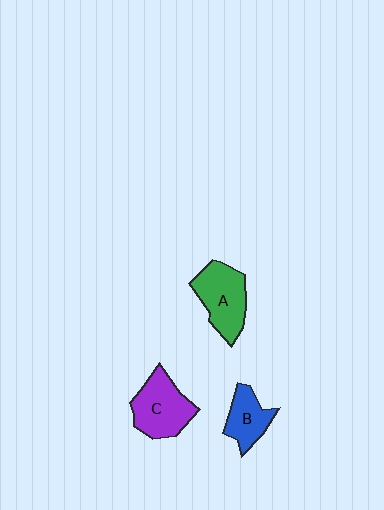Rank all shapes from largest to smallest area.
From largest to smallest: C (purple), A (green), B (blue).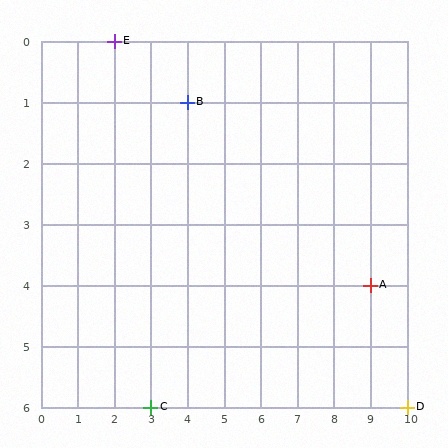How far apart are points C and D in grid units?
Points C and D are 7 columns apart.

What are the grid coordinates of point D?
Point D is at grid coordinates (10, 6).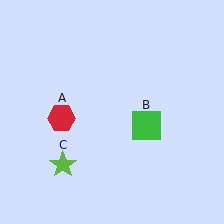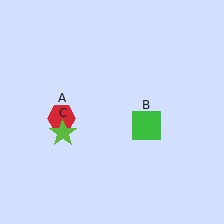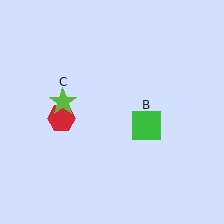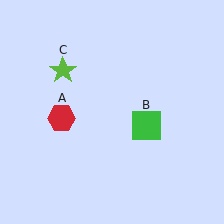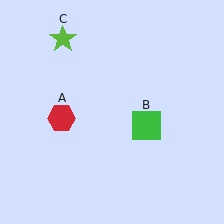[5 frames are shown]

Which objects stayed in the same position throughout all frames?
Red hexagon (object A) and green square (object B) remained stationary.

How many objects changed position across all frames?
1 object changed position: lime star (object C).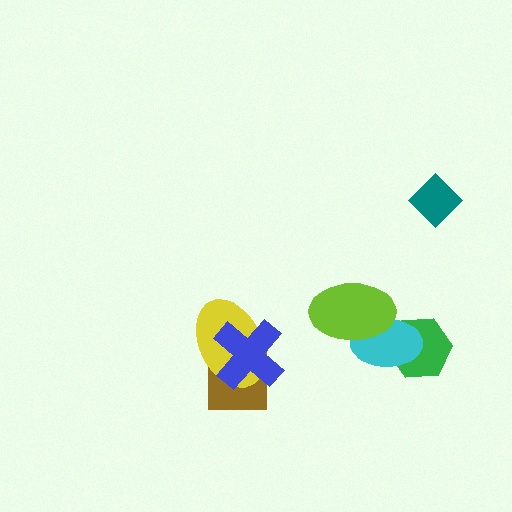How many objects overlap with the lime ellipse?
1 object overlaps with the lime ellipse.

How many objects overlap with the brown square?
2 objects overlap with the brown square.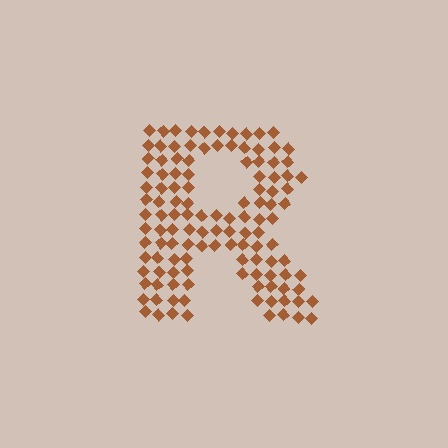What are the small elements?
The small elements are diamonds.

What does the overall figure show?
The overall figure shows the letter R.